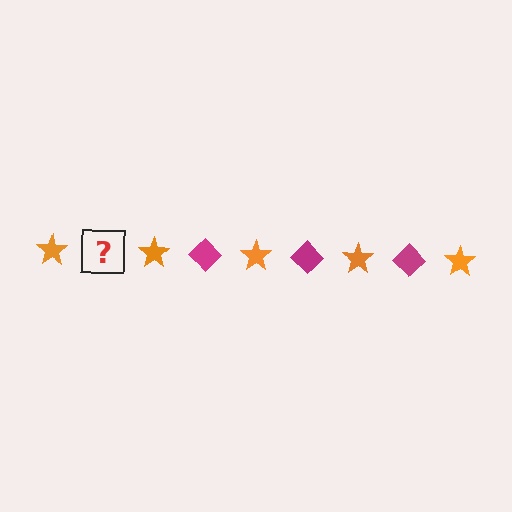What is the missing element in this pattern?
The missing element is a magenta diamond.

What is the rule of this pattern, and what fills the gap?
The rule is that the pattern alternates between orange star and magenta diamond. The gap should be filled with a magenta diamond.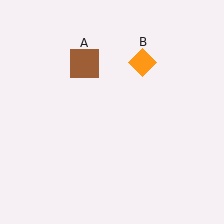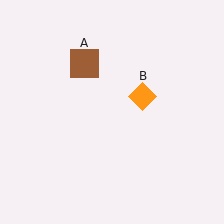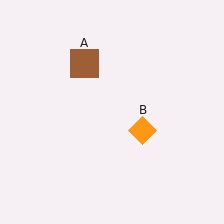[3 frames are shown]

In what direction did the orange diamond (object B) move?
The orange diamond (object B) moved down.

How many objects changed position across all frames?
1 object changed position: orange diamond (object B).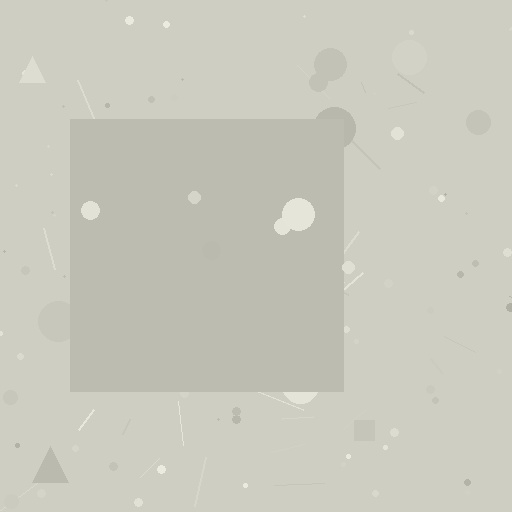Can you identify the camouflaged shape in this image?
The camouflaged shape is a square.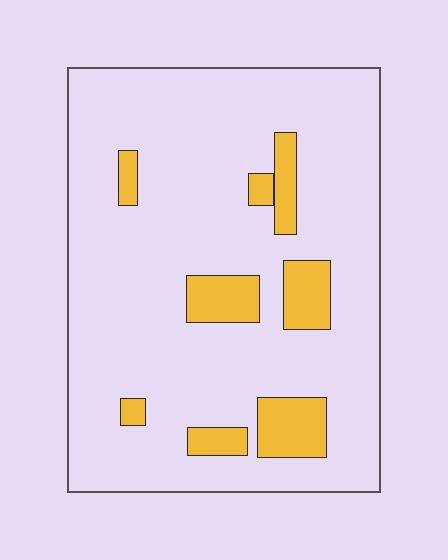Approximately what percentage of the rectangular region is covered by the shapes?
Approximately 15%.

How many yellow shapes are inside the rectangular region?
8.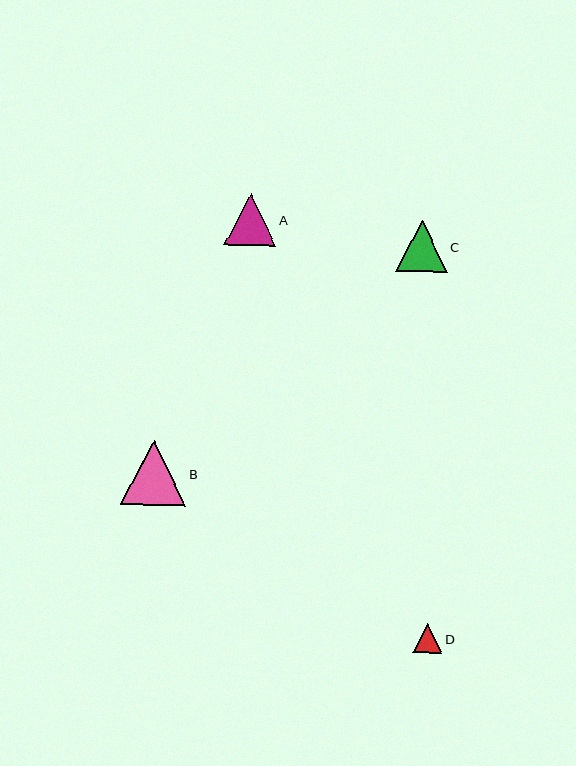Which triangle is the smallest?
Triangle D is the smallest with a size of approximately 29 pixels.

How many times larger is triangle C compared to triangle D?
Triangle C is approximately 1.8 times the size of triangle D.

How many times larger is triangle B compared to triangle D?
Triangle B is approximately 2.2 times the size of triangle D.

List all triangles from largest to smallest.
From largest to smallest: B, A, C, D.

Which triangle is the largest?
Triangle B is the largest with a size of approximately 65 pixels.